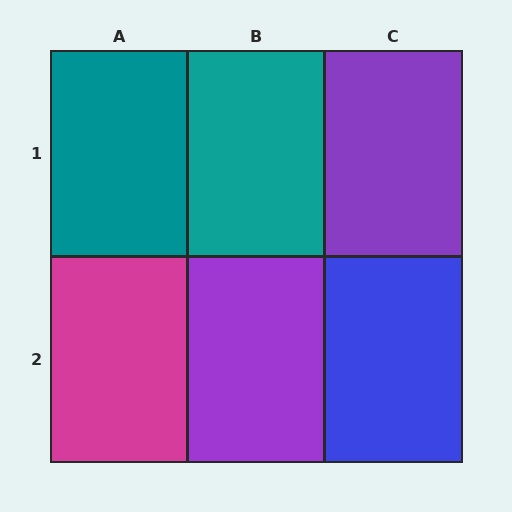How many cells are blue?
1 cell is blue.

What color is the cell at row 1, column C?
Purple.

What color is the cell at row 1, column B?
Teal.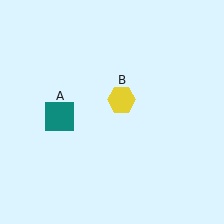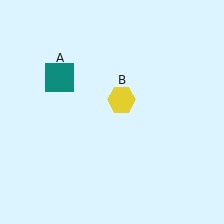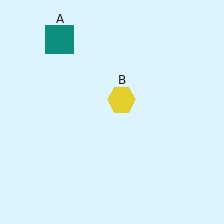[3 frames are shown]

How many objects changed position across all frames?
1 object changed position: teal square (object A).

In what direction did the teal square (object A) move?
The teal square (object A) moved up.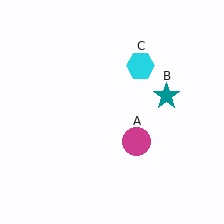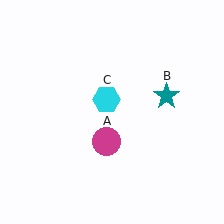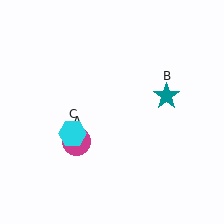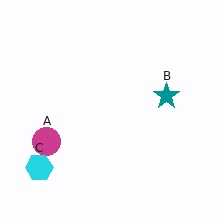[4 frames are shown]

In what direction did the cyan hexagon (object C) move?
The cyan hexagon (object C) moved down and to the left.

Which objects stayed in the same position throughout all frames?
Teal star (object B) remained stationary.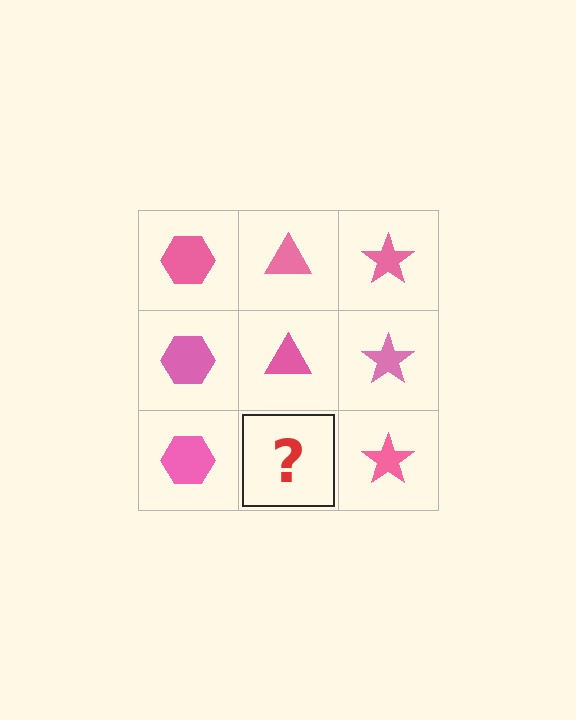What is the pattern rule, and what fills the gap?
The rule is that each column has a consistent shape. The gap should be filled with a pink triangle.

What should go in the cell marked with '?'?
The missing cell should contain a pink triangle.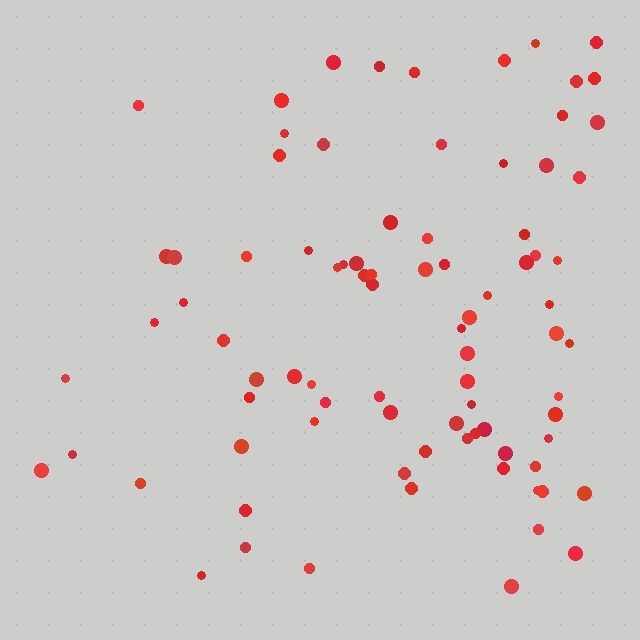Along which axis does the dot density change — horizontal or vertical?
Horizontal.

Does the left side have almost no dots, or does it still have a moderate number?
Still a moderate number, just noticeably fewer than the right.